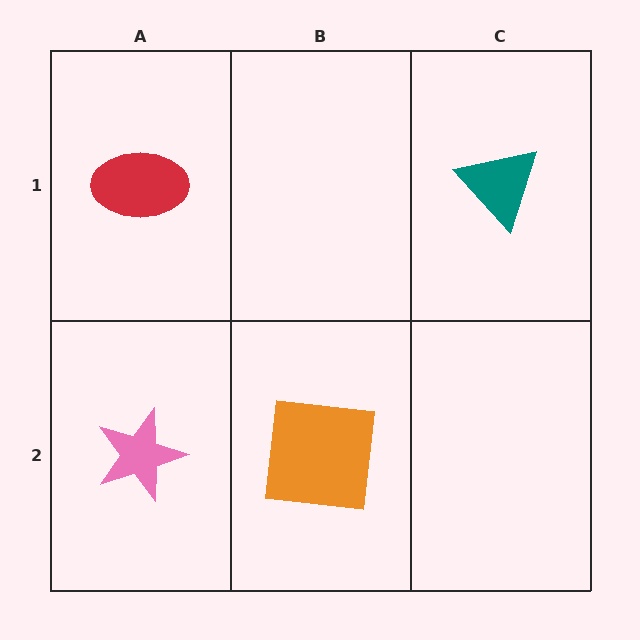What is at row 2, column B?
An orange square.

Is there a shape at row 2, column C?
No, that cell is empty.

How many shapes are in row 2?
2 shapes.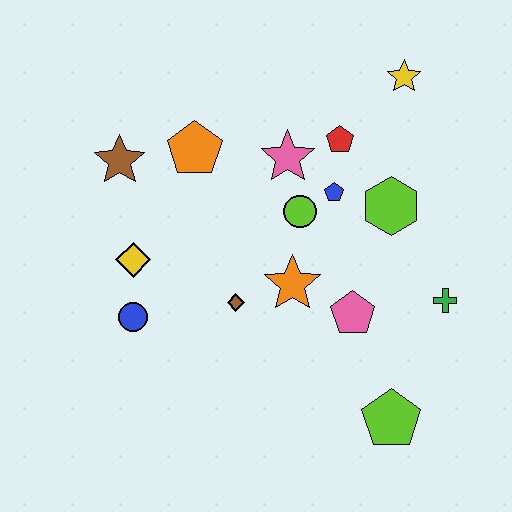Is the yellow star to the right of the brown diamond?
Yes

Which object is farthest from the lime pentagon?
The brown star is farthest from the lime pentagon.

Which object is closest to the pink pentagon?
The orange star is closest to the pink pentagon.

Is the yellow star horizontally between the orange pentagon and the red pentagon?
No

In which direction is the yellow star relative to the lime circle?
The yellow star is above the lime circle.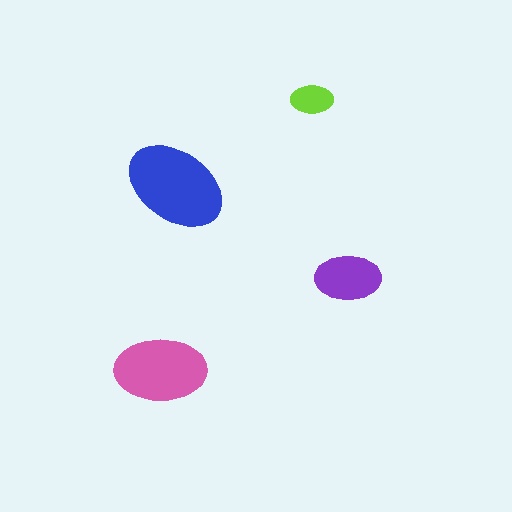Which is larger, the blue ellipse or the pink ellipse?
The blue one.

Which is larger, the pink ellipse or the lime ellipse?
The pink one.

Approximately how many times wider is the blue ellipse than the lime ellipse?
About 2.5 times wider.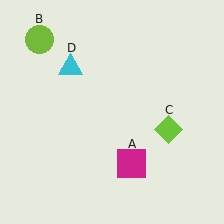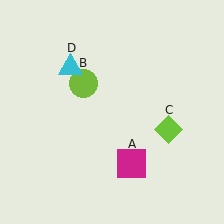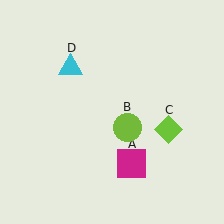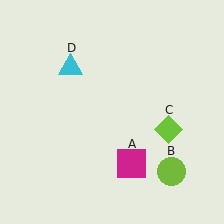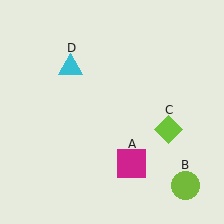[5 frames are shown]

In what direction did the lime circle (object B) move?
The lime circle (object B) moved down and to the right.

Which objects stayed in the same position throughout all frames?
Magenta square (object A) and lime diamond (object C) and cyan triangle (object D) remained stationary.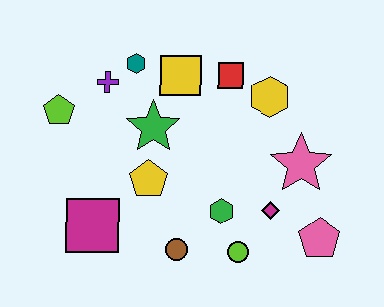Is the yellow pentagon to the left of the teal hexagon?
No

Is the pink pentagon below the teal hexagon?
Yes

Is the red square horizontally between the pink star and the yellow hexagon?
No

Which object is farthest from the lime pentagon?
The pink pentagon is farthest from the lime pentagon.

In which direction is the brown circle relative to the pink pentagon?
The brown circle is to the left of the pink pentagon.